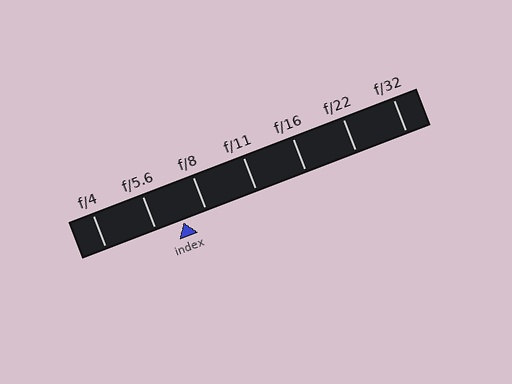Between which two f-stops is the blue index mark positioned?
The index mark is between f/5.6 and f/8.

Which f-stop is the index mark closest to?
The index mark is closest to f/8.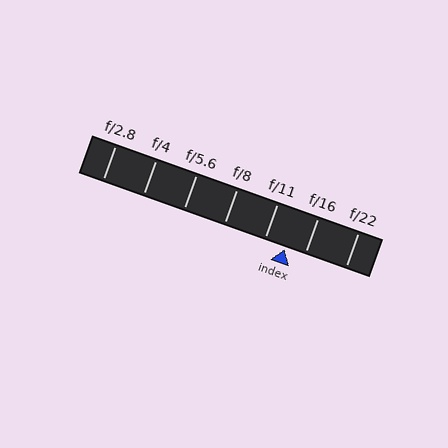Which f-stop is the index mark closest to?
The index mark is closest to f/16.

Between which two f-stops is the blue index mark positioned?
The index mark is between f/11 and f/16.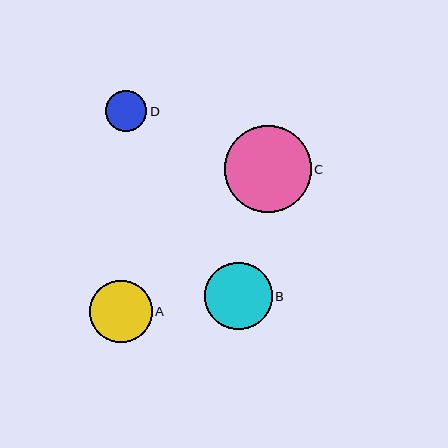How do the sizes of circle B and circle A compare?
Circle B and circle A are approximately the same size.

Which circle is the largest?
Circle C is the largest with a size of approximately 87 pixels.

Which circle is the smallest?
Circle D is the smallest with a size of approximately 41 pixels.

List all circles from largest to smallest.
From largest to smallest: C, B, A, D.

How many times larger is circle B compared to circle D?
Circle B is approximately 1.7 times the size of circle D.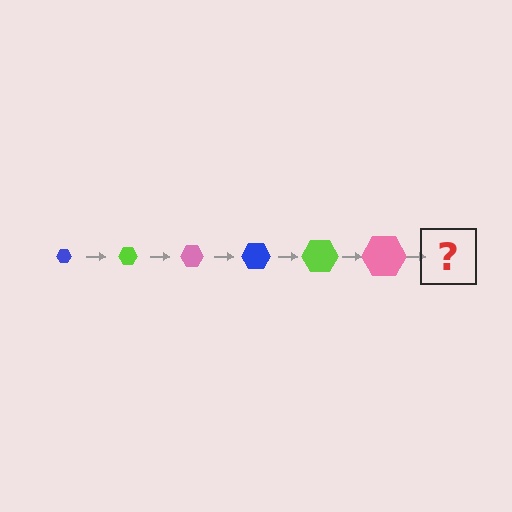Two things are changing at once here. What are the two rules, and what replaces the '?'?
The two rules are that the hexagon grows larger each step and the color cycles through blue, lime, and pink. The '?' should be a blue hexagon, larger than the previous one.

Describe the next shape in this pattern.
It should be a blue hexagon, larger than the previous one.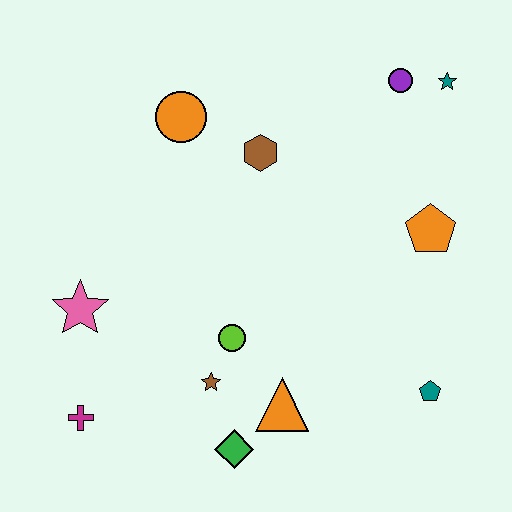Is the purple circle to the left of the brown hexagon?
No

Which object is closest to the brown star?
The lime circle is closest to the brown star.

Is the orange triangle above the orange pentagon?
No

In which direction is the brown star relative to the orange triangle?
The brown star is to the left of the orange triangle.